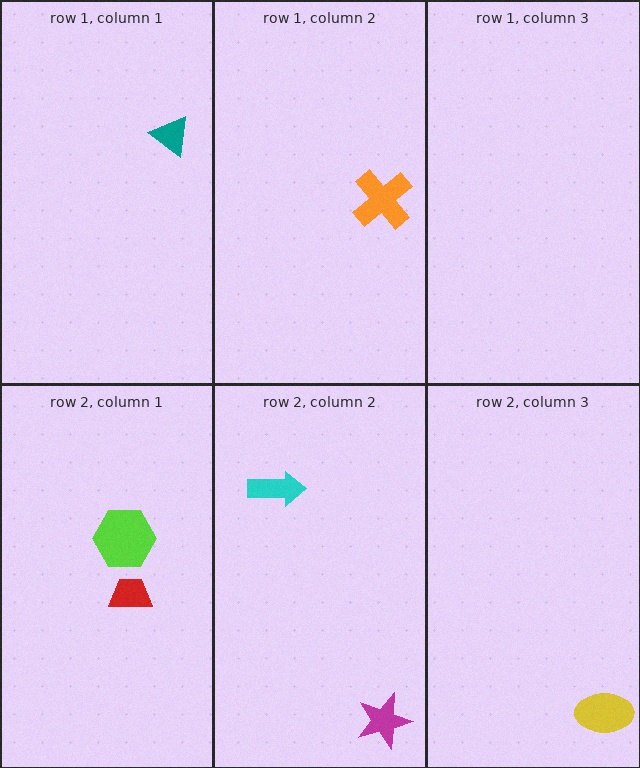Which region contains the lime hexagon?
The row 2, column 1 region.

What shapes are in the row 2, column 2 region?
The cyan arrow, the magenta star.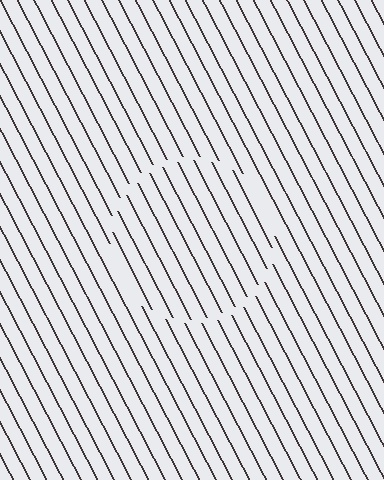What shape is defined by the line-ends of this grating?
An illusory circle. The interior of the shape contains the same grating, shifted by half a period — the contour is defined by the phase discontinuity where line-ends from the inner and outer gratings abut.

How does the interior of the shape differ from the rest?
The interior of the shape contains the same grating, shifted by half a period — the contour is defined by the phase discontinuity where line-ends from the inner and outer gratings abut.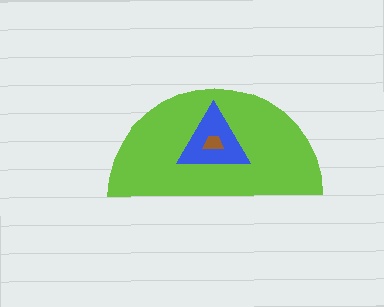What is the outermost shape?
The lime semicircle.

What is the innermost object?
The brown trapezoid.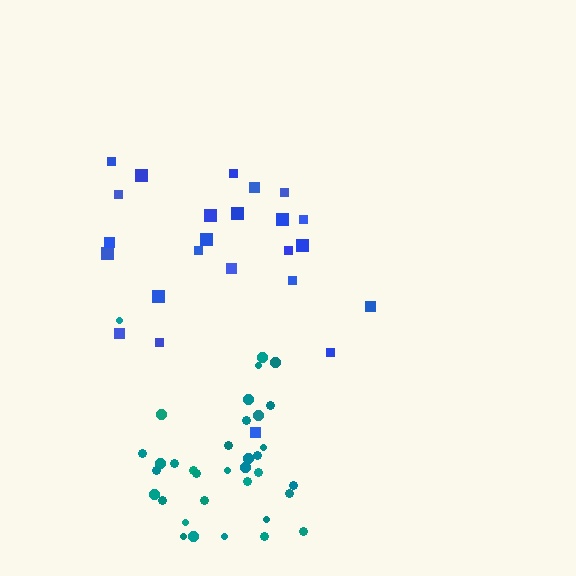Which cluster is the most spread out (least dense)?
Blue.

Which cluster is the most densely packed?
Teal.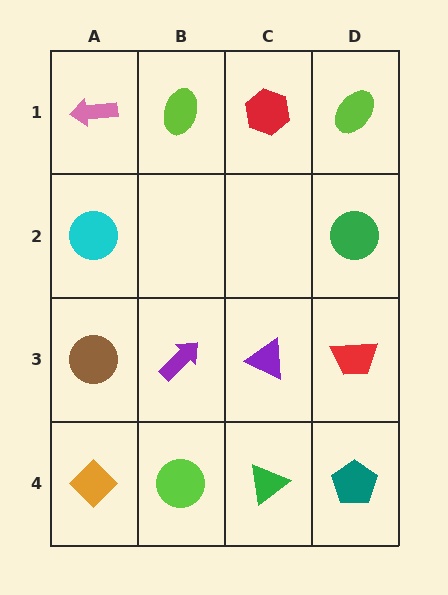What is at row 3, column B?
A purple arrow.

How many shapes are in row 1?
4 shapes.